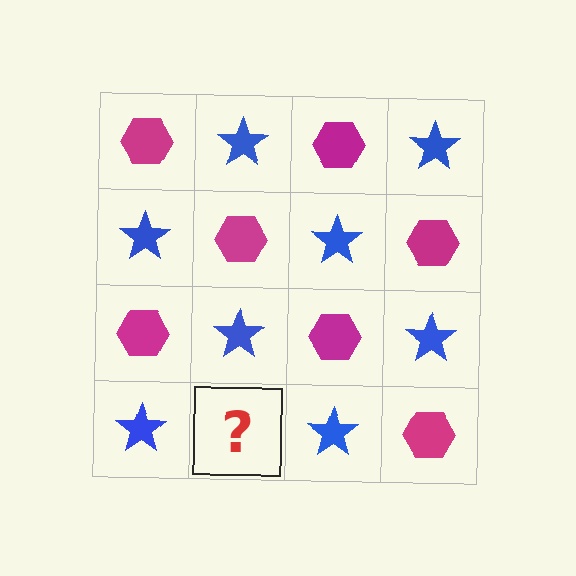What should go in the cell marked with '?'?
The missing cell should contain a magenta hexagon.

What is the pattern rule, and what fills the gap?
The rule is that it alternates magenta hexagon and blue star in a checkerboard pattern. The gap should be filled with a magenta hexagon.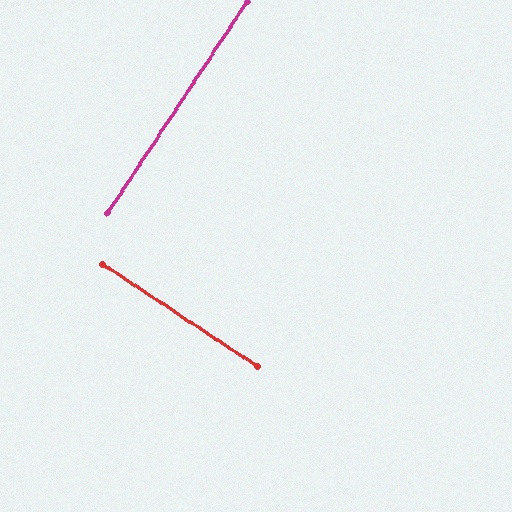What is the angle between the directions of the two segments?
Approximately 90 degrees.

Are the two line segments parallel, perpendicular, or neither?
Perpendicular — they meet at approximately 90°.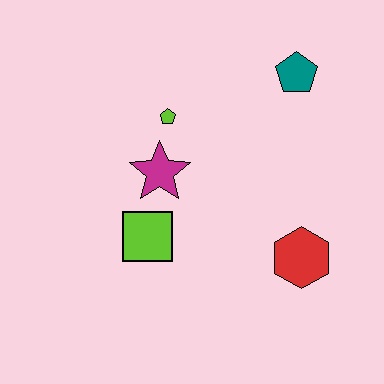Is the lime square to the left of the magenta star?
Yes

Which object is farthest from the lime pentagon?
The red hexagon is farthest from the lime pentagon.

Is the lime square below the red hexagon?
No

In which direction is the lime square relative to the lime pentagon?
The lime square is below the lime pentagon.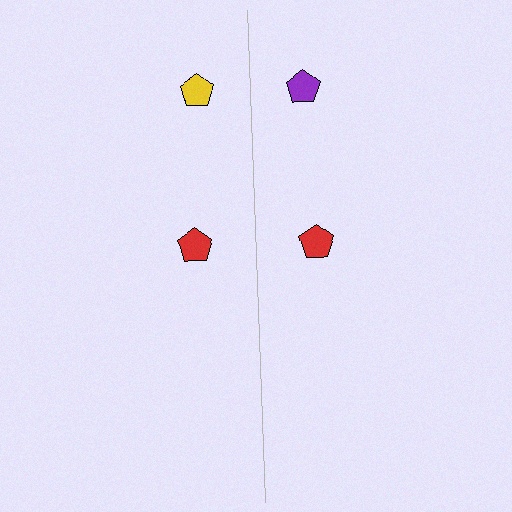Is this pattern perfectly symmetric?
No, the pattern is not perfectly symmetric. The purple pentagon on the right side breaks the symmetry — its mirror counterpart is yellow.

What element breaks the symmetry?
The purple pentagon on the right side breaks the symmetry — its mirror counterpart is yellow.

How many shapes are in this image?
There are 4 shapes in this image.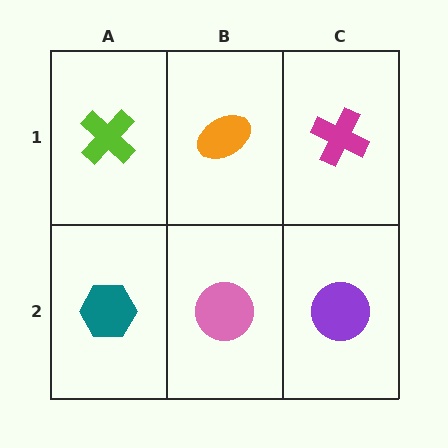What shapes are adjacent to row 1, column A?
A teal hexagon (row 2, column A), an orange ellipse (row 1, column B).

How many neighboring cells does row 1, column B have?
3.